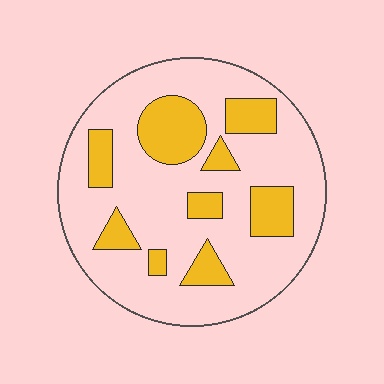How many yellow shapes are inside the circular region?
9.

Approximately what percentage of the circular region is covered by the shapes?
Approximately 25%.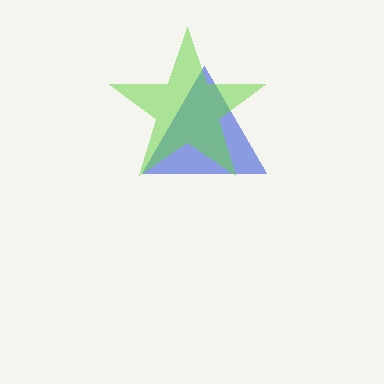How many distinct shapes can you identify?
There are 2 distinct shapes: a blue triangle, a lime star.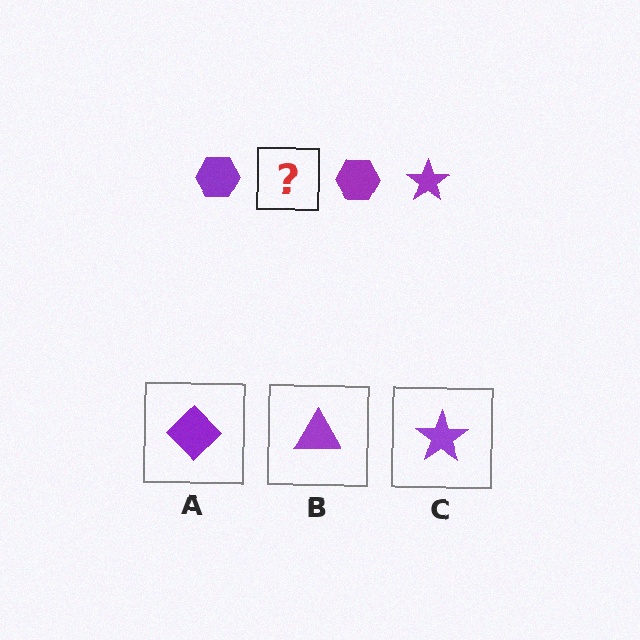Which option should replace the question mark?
Option C.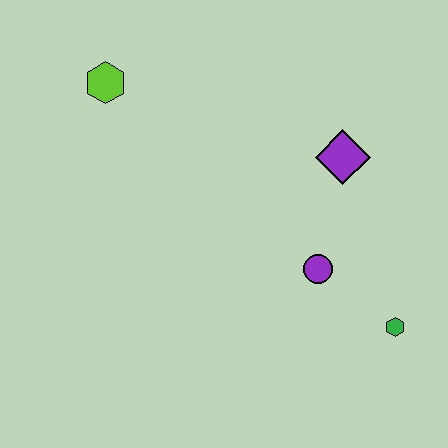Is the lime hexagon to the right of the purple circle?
No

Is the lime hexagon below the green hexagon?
No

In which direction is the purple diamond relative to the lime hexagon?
The purple diamond is to the right of the lime hexagon.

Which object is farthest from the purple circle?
The lime hexagon is farthest from the purple circle.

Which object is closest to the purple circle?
The green hexagon is closest to the purple circle.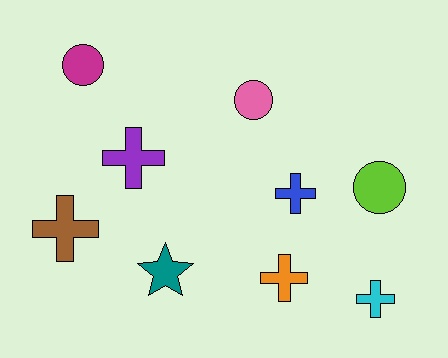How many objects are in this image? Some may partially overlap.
There are 9 objects.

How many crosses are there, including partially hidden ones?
There are 5 crosses.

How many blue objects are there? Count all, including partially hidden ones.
There is 1 blue object.